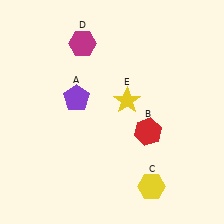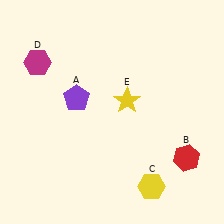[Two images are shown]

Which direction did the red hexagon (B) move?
The red hexagon (B) moved right.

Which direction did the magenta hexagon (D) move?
The magenta hexagon (D) moved left.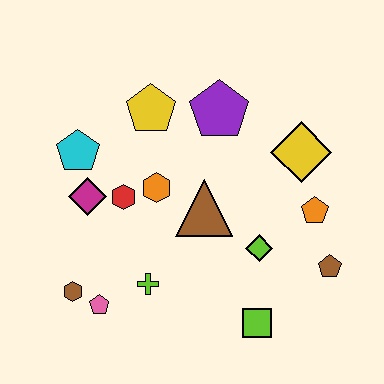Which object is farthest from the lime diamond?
The cyan pentagon is farthest from the lime diamond.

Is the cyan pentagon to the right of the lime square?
No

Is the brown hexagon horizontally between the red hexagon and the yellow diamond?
No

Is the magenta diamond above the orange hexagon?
No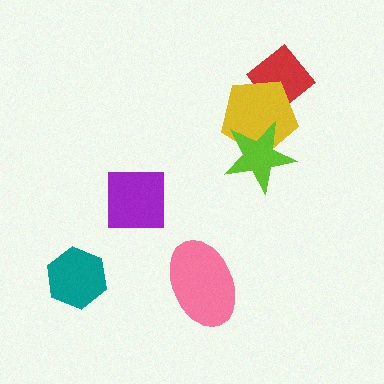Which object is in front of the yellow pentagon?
The lime star is in front of the yellow pentagon.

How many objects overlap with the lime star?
1 object overlaps with the lime star.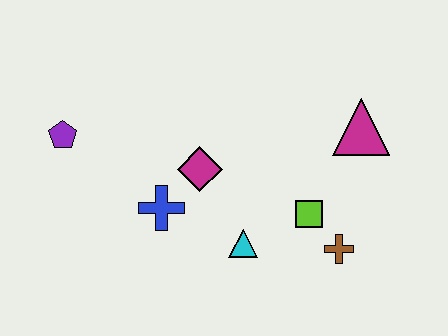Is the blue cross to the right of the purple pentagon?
Yes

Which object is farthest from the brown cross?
The purple pentagon is farthest from the brown cross.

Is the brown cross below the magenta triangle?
Yes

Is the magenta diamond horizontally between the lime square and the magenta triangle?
No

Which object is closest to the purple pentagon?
The blue cross is closest to the purple pentagon.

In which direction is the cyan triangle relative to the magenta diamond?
The cyan triangle is below the magenta diamond.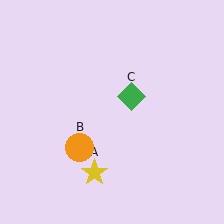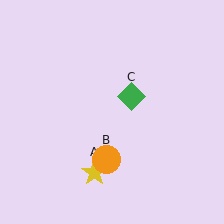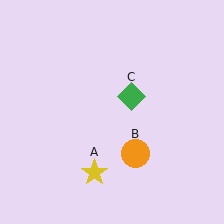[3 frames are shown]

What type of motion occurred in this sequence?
The orange circle (object B) rotated counterclockwise around the center of the scene.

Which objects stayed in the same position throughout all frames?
Yellow star (object A) and green diamond (object C) remained stationary.